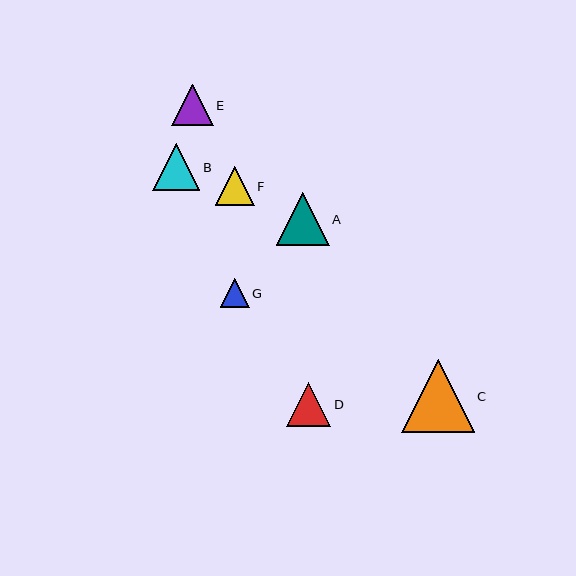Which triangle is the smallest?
Triangle G is the smallest with a size of approximately 29 pixels.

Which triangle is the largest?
Triangle C is the largest with a size of approximately 73 pixels.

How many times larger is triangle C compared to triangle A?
Triangle C is approximately 1.4 times the size of triangle A.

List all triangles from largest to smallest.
From largest to smallest: C, A, B, D, E, F, G.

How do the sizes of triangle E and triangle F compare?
Triangle E and triangle F are approximately the same size.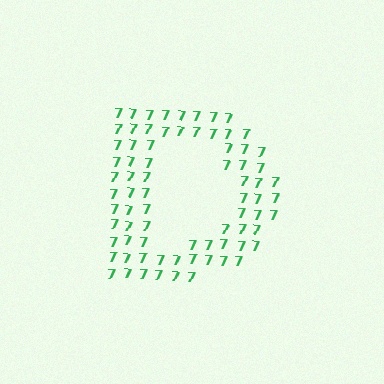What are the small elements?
The small elements are digit 7's.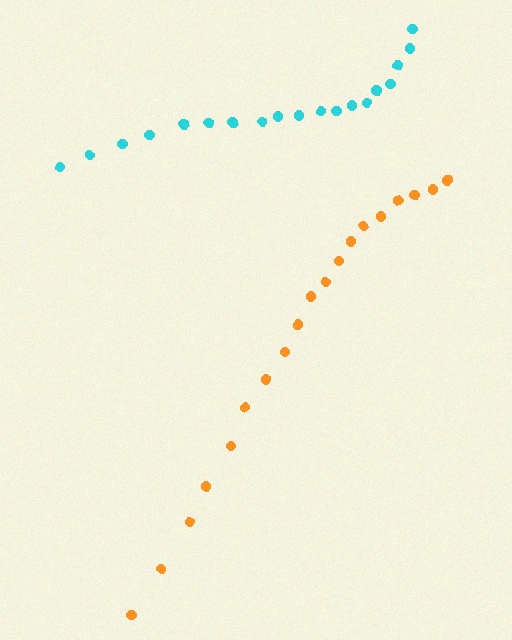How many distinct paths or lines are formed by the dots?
There are 2 distinct paths.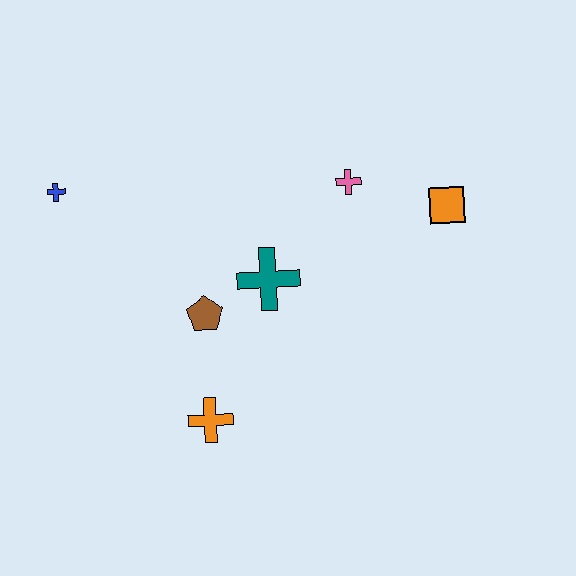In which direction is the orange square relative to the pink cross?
The orange square is to the right of the pink cross.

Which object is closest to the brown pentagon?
The teal cross is closest to the brown pentagon.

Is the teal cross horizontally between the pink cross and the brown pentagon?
Yes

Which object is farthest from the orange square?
The blue cross is farthest from the orange square.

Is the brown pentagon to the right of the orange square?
No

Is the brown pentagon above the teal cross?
No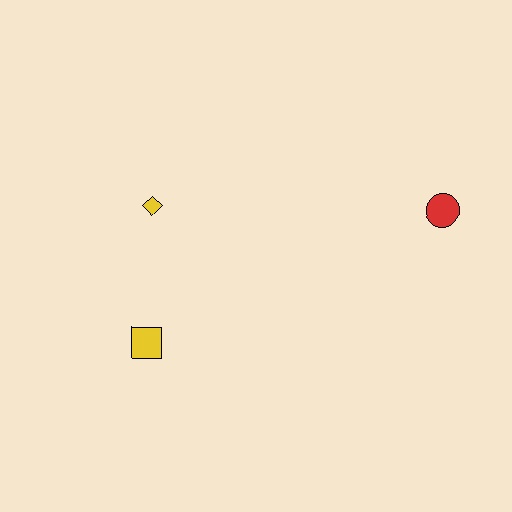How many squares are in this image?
There is 1 square.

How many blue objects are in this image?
There are no blue objects.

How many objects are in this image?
There are 3 objects.